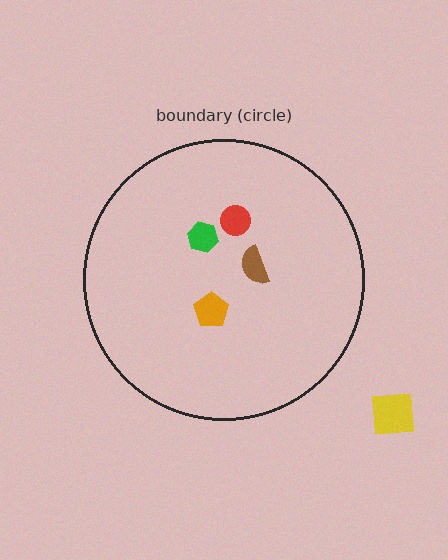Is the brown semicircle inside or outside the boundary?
Inside.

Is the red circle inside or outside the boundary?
Inside.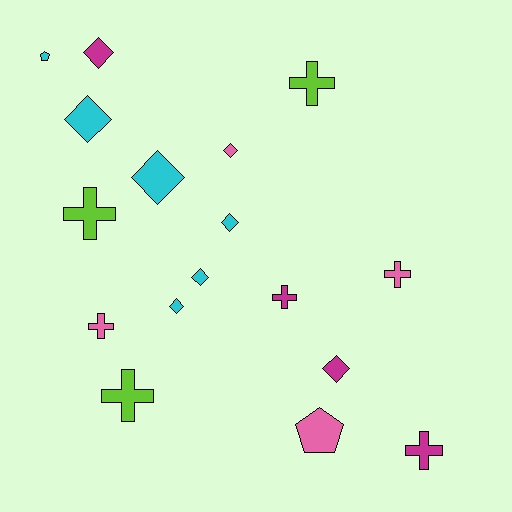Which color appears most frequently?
Cyan, with 6 objects.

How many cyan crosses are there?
There are no cyan crosses.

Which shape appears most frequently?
Diamond, with 8 objects.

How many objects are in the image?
There are 17 objects.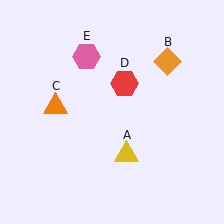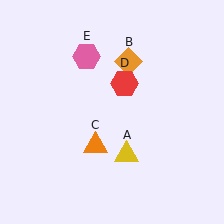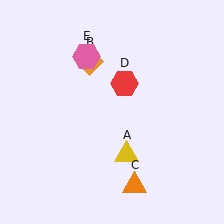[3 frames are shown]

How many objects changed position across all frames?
2 objects changed position: orange diamond (object B), orange triangle (object C).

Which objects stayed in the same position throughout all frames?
Yellow triangle (object A) and red hexagon (object D) and pink hexagon (object E) remained stationary.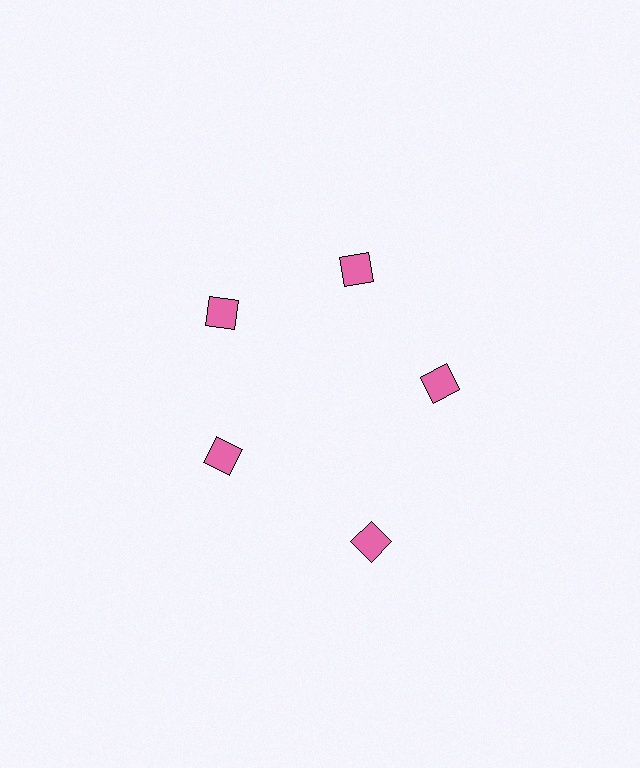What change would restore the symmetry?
The symmetry would be restored by moving it inward, back onto the ring so that all 5 diamonds sit at equal angles and equal distance from the center.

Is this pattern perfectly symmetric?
No. The 5 pink diamonds are arranged in a ring, but one element near the 5 o'clock position is pushed outward from the center, breaking the 5-fold rotational symmetry.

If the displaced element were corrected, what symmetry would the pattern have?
It would have 5-fold rotational symmetry — the pattern would map onto itself every 72 degrees.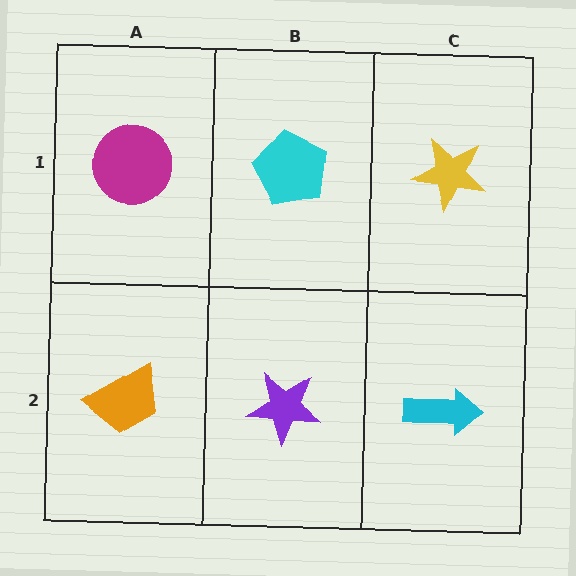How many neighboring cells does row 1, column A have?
2.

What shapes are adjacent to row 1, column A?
An orange trapezoid (row 2, column A), a cyan pentagon (row 1, column B).